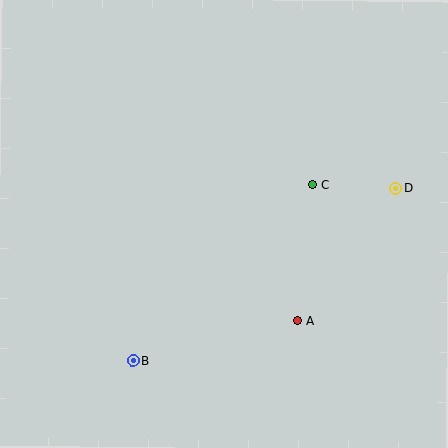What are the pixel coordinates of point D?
Point D is at (396, 188).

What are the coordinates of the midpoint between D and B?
The midpoint between D and B is at (265, 275).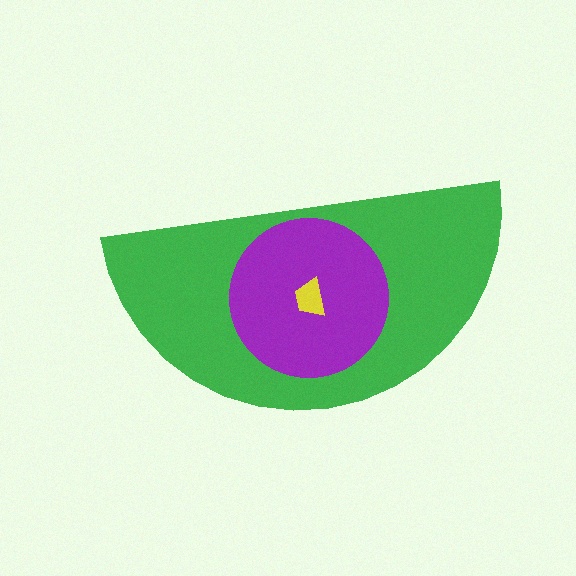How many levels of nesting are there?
3.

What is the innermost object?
The yellow trapezoid.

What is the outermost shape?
The green semicircle.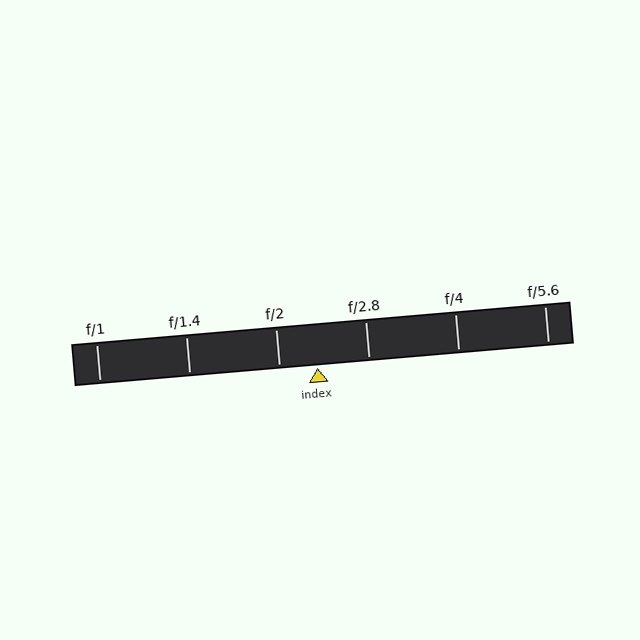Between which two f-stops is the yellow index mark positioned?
The index mark is between f/2 and f/2.8.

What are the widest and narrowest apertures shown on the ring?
The widest aperture shown is f/1 and the narrowest is f/5.6.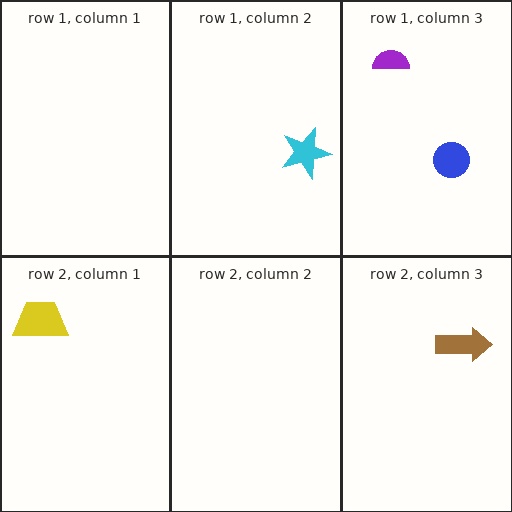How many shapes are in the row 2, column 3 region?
1.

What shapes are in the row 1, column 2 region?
The cyan star.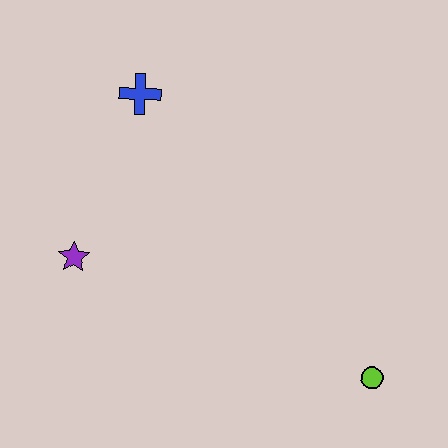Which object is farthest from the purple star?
The lime circle is farthest from the purple star.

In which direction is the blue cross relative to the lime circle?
The blue cross is above the lime circle.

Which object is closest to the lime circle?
The purple star is closest to the lime circle.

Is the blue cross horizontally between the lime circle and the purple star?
Yes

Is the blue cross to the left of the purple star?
No